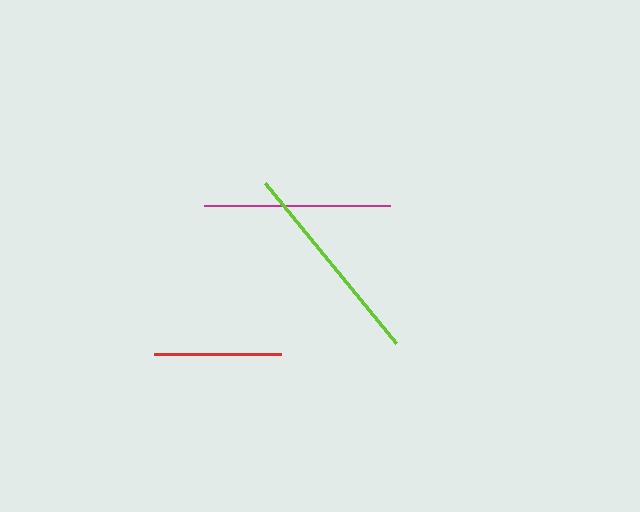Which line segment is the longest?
The lime line is the longest at approximately 206 pixels.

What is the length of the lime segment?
The lime segment is approximately 206 pixels long.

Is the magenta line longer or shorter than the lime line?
The lime line is longer than the magenta line.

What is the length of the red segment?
The red segment is approximately 127 pixels long.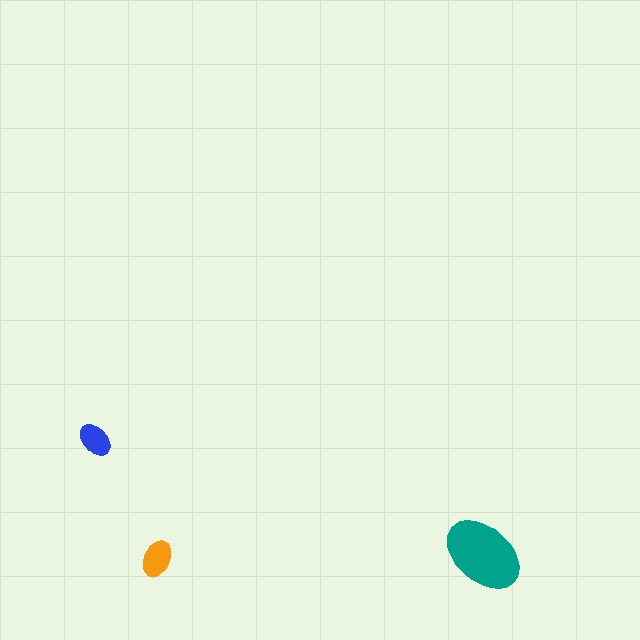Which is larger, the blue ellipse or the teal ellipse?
The teal one.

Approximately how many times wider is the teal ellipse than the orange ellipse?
About 2 times wider.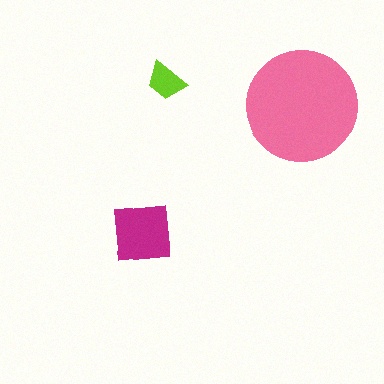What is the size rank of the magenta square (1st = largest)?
2nd.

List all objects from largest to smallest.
The pink circle, the magenta square, the lime trapezoid.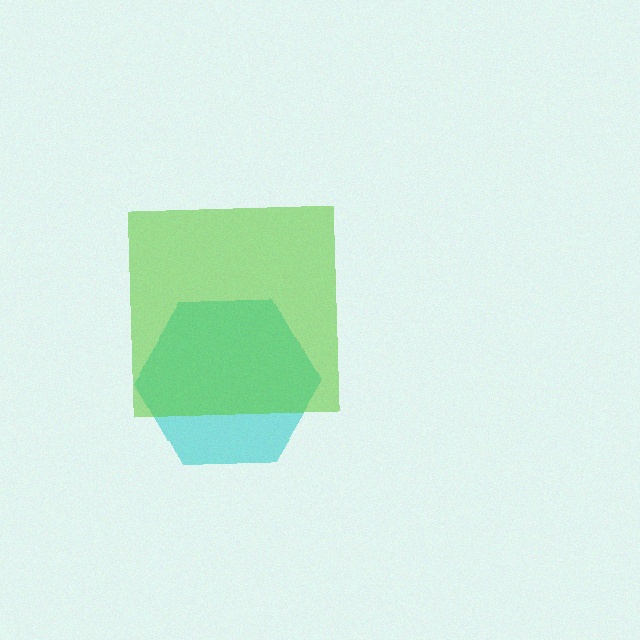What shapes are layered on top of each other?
The layered shapes are: a cyan hexagon, a lime square.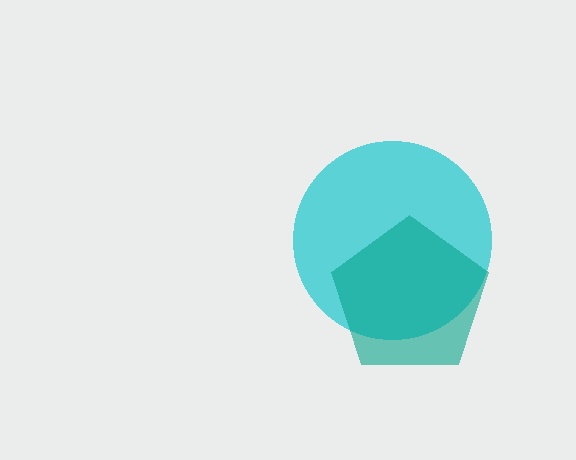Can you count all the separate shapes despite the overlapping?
Yes, there are 2 separate shapes.